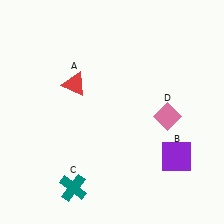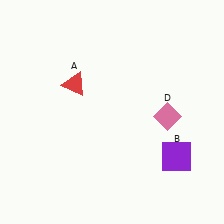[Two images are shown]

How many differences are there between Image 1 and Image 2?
There is 1 difference between the two images.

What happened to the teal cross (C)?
The teal cross (C) was removed in Image 2. It was in the bottom-left area of Image 1.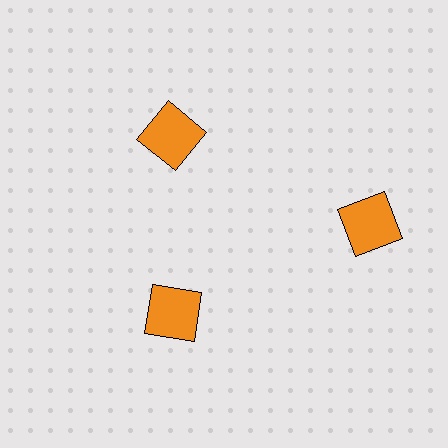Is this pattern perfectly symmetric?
No. The 3 orange squares are arranged in a ring, but one element near the 3 o'clock position is pushed outward from the center, breaking the 3-fold rotational symmetry.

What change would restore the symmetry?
The symmetry would be restored by moving it inward, back onto the ring so that all 3 squares sit at equal angles and equal distance from the center.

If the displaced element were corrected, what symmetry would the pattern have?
It would have 3-fold rotational symmetry — the pattern would map onto itself every 120 degrees.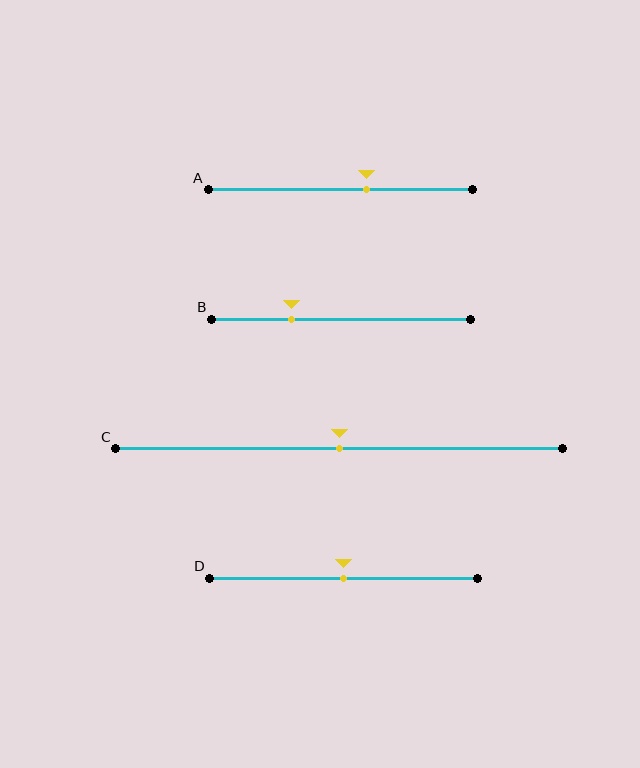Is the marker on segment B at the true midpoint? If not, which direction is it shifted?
No, the marker on segment B is shifted to the left by about 19% of the segment length.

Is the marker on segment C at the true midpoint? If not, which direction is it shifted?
Yes, the marker on segment C is at the true midpoint.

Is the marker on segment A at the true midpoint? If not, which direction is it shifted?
No, the marker on segment A is shifted to the right by about 10% of the segment length.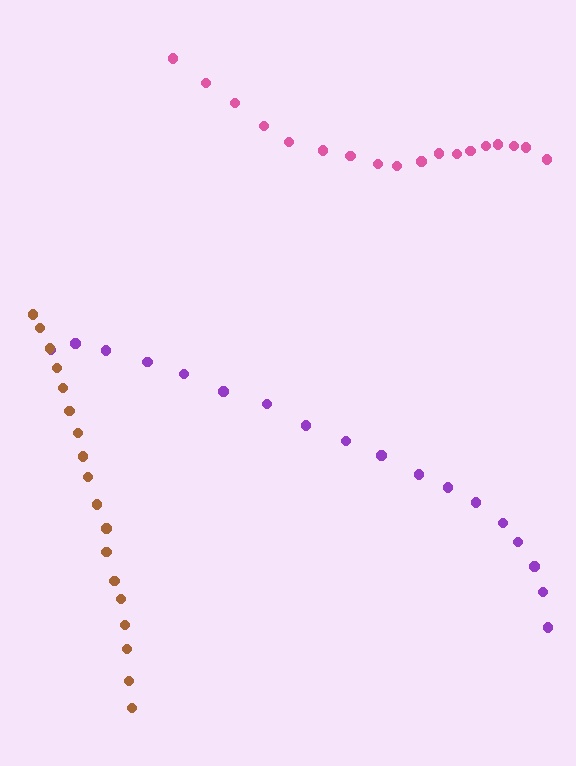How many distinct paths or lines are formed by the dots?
There are 3 distinct paths.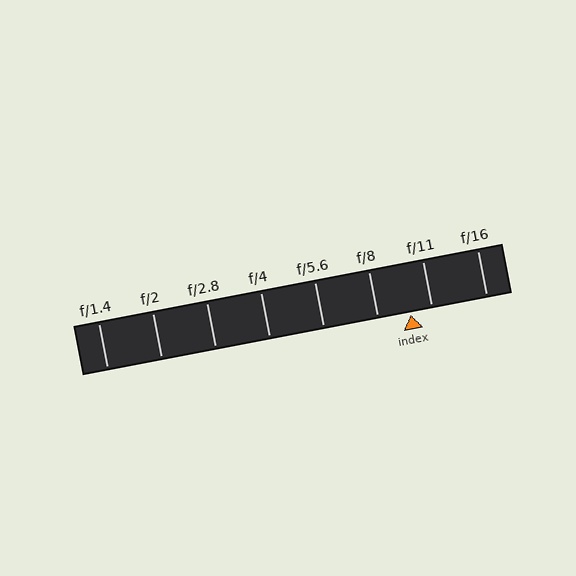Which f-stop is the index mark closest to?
The index mark is closest to f/11.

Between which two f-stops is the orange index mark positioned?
The index mark is between f/8 and f/11.